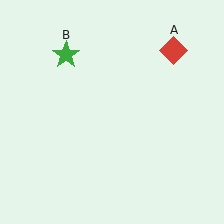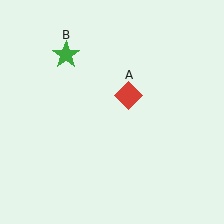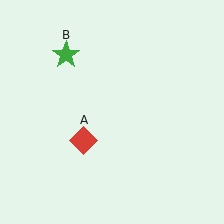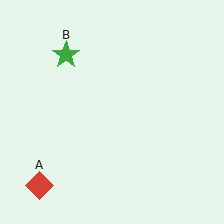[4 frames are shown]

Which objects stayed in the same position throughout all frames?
Green star (object B) remained stationary.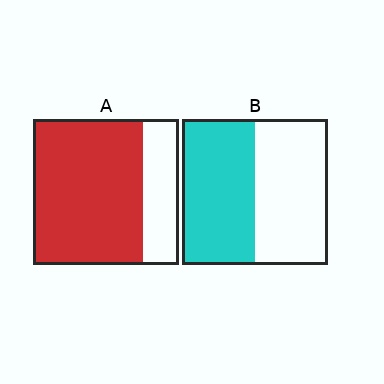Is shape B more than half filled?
Roughly half.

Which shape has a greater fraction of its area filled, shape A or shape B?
Shape A.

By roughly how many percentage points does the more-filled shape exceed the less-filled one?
By roughly 25 percentage points (A over B).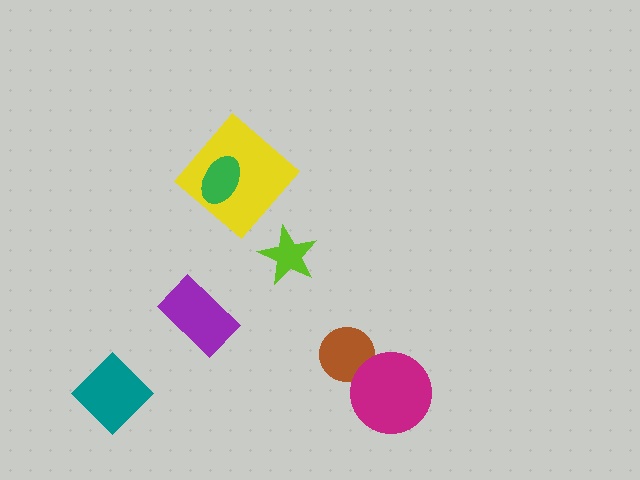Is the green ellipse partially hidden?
No, no other shape covers it.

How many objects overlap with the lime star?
0 objects overlap with the lime star.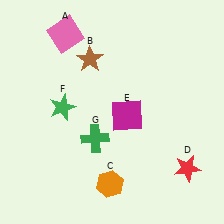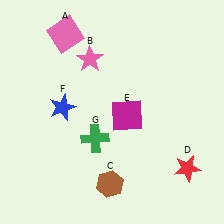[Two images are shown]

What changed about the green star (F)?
In Image 1, F is green. In Image 2, it changed to blue.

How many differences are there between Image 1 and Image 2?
There are 3 differences between the two images.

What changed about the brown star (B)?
In Image 1, B is brown. In Image 2, it changed to pink.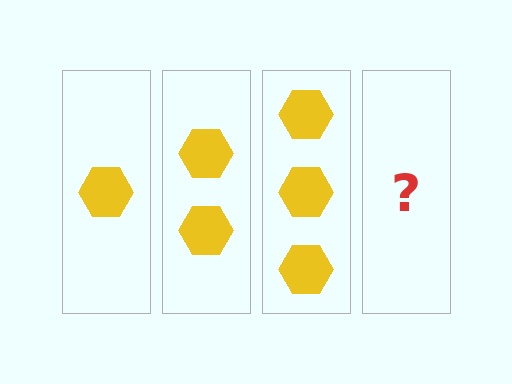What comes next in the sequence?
The next element should be 4 hexagons.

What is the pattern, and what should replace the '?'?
The pattern is that each step adds one more hexagon. The '?' should be 4 hexagons.